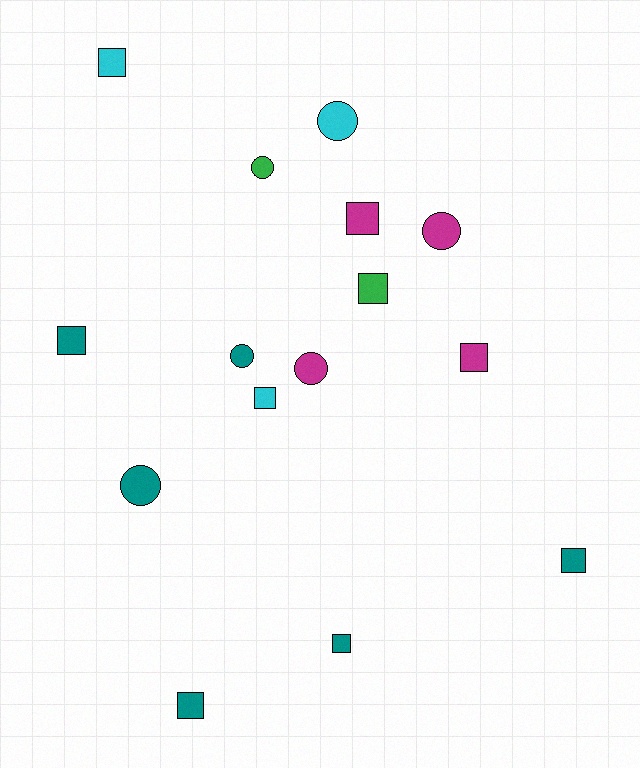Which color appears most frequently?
Teal, with 6 objects.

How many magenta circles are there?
There are 2 magenta circles.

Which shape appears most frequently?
Square, with 9 objects.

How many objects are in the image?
There are 15 objects.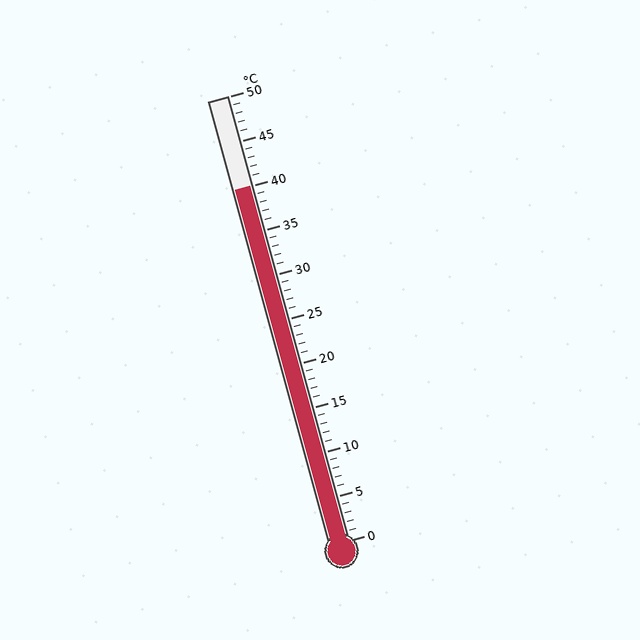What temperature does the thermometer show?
The thermometer shows approximately 40°C.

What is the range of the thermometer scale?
The thermometer scale ranges from 0°C to 50°C.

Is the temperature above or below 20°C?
The temperature is above 20°C.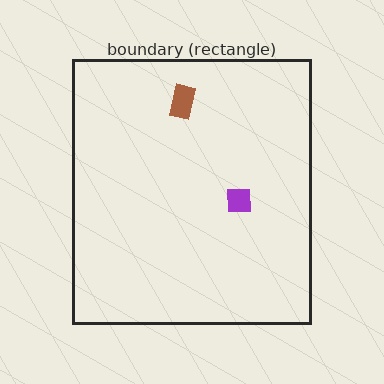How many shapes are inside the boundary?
2 inside, 0 outside.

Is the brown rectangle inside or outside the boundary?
Inside.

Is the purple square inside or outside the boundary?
Inside.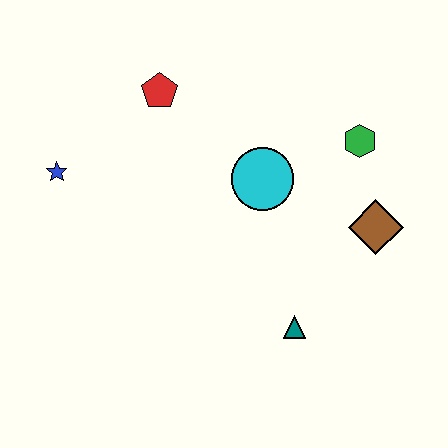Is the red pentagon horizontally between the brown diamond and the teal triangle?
No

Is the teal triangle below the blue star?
Yes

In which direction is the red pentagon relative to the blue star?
The red pentagon is to the right of the blue star.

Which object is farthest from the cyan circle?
The blue star is farthest from the cyan circle.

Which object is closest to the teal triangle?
The brown diamond is closest to the teal triangle.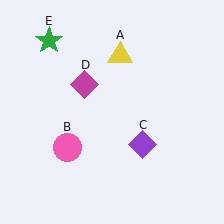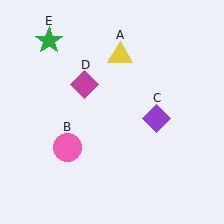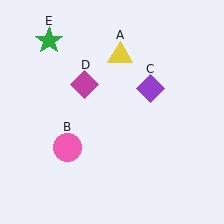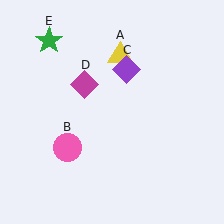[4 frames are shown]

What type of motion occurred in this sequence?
The purple diamond (object C) rotated counterclockwise around the center of the scene.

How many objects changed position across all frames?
1 object changed position: purple diamond (object C).